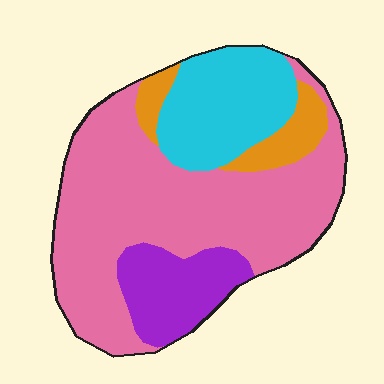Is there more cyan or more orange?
Cyan.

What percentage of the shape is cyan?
Cyan covers roughly 20% of the shape.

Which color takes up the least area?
Orange, at roughly 10%.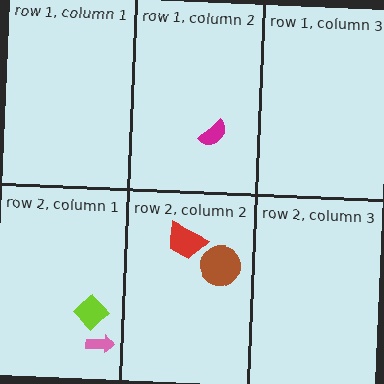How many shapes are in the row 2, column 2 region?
2.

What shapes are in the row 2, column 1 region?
The pink arrow, the lime diamond.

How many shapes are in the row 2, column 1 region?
2.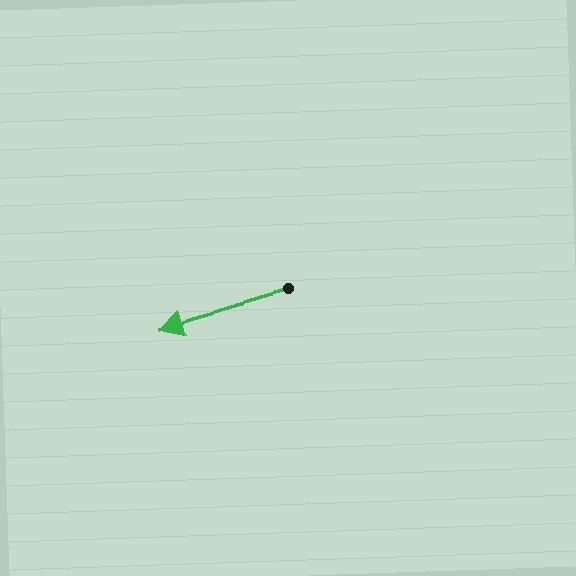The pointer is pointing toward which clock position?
Roughly 8 o'clock.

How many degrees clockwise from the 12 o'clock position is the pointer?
Approximately 254 degrees.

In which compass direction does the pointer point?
West.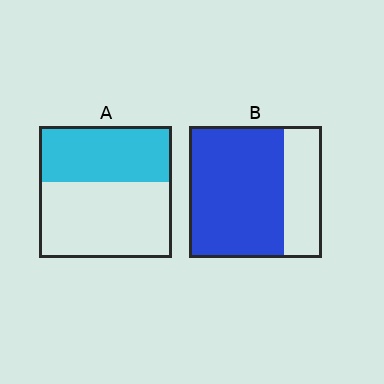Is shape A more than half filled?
No.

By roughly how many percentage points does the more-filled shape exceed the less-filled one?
By roughly 30 percentage points (B over A).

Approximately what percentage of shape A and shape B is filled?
A is approximately 40% and B is approximately 70%.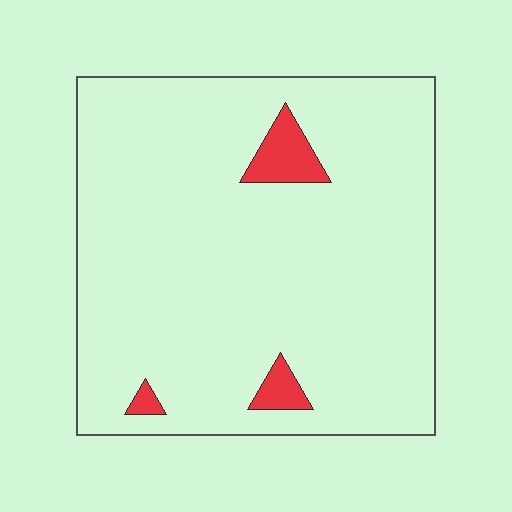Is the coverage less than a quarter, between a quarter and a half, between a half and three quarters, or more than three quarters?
Less than a quarter.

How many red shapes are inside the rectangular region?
3.